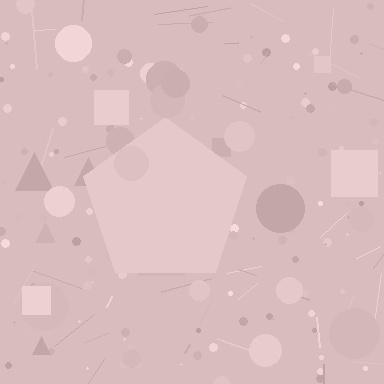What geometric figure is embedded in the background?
A pentagon is embedded in the background.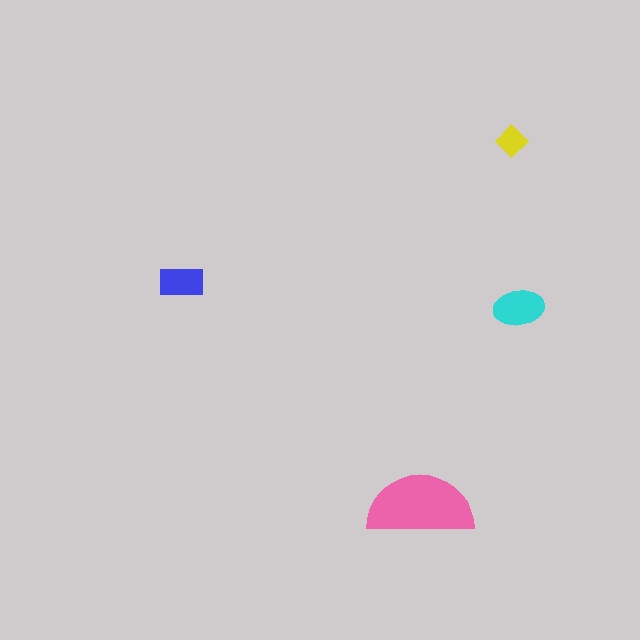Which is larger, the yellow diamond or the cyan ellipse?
The cyan ellipse.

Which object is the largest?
The pink semicircle.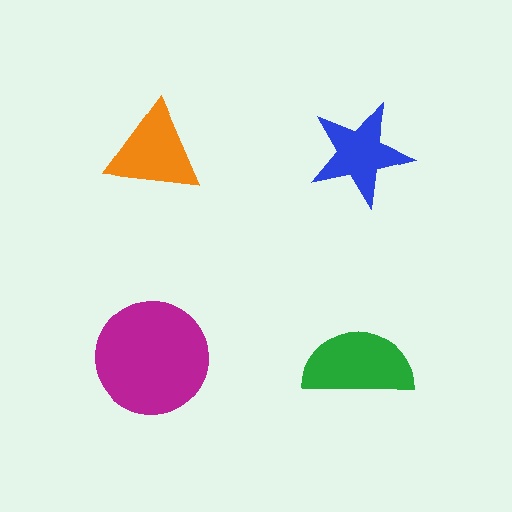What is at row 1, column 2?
A blue star.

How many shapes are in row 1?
2 shapes.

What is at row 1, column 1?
An orange triangle.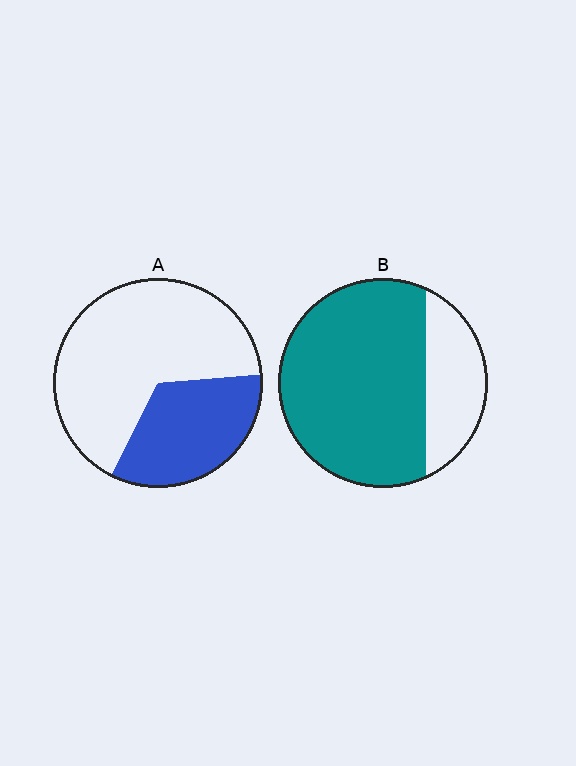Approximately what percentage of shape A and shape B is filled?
A is approximately 35% and B is approximately 75%.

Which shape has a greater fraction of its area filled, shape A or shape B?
Shape B.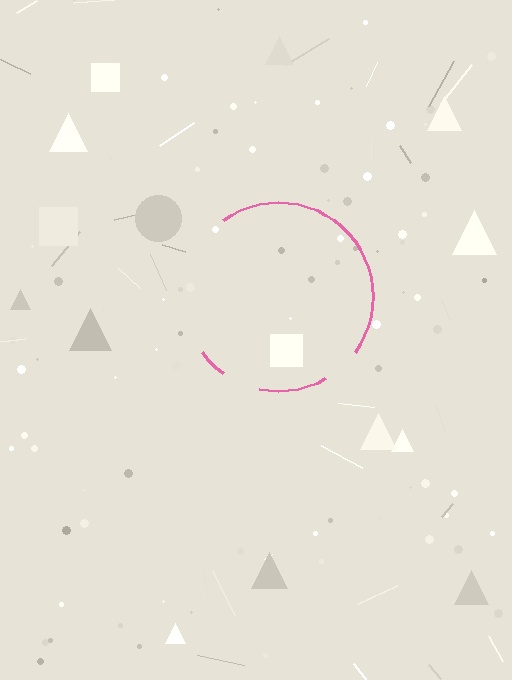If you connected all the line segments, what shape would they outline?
They would outline a circle.